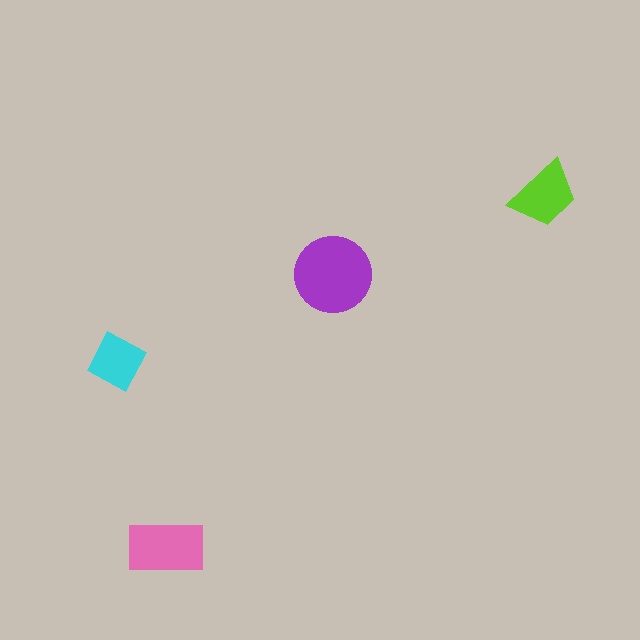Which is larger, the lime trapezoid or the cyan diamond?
The lime trapezoid.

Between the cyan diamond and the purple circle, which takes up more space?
The purple circle.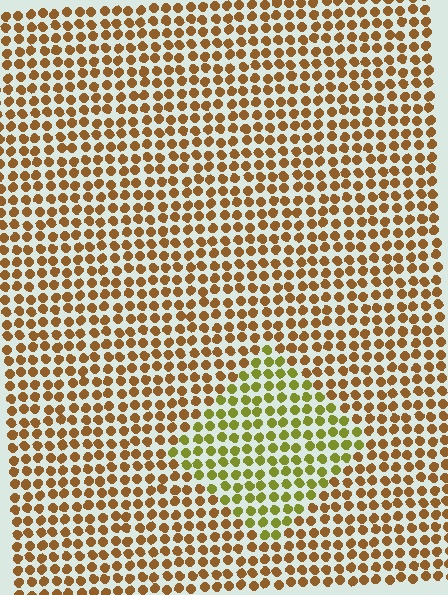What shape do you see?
I see a diamond.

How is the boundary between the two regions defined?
The boundary is defined purely by a slight shift in hue (about 41 degrees). Spacing, size, and orientation are identical on both sides.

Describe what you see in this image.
The image is filled with small brown elements in a uniform arrangement. A diamond-shaped region is visible where the elements are tinted to a slightly different hue, forming a subtle color boundary.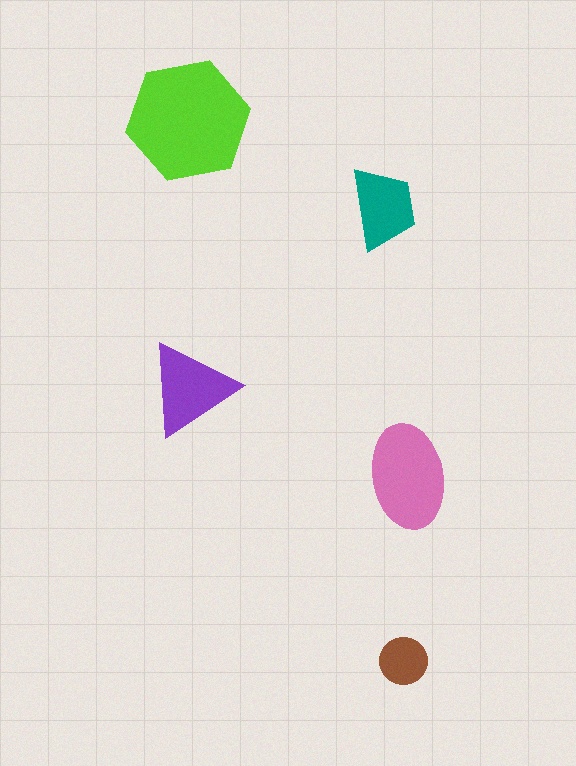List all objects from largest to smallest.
The lime hexagon, the pink ellipse, the purple triangle, the teal trapezoid, the brown circle.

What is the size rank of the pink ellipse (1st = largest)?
2nd.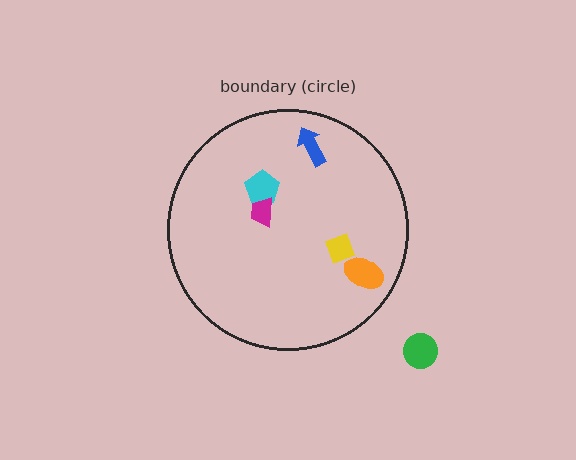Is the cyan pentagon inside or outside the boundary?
Inside.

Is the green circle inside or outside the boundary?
Outside.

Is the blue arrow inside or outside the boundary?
Inside.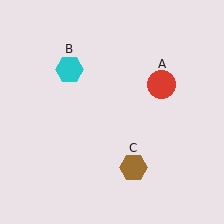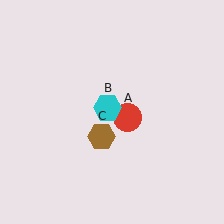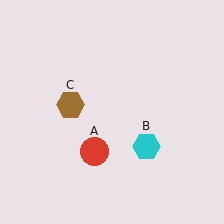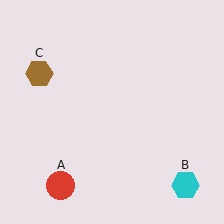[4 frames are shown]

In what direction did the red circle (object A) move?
The red circle (object A) moved down and to the left.